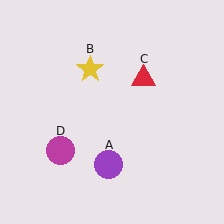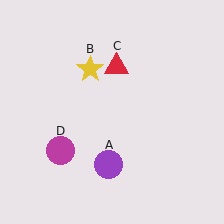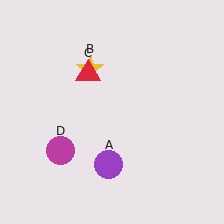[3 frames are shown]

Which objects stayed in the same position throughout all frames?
Purple circle (object A) and yellow star (object B) and magenta circle (object D) remained stationary.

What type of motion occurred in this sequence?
The red triangle (object C) rotated counterclockwise around the center of the scene.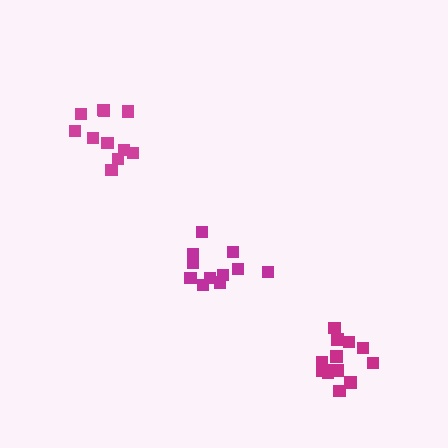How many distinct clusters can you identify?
There are 3 distinct clusters.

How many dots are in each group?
Group 1: 11 dots, Group 2: 11 dots, Group 3: 14 dots (36 total).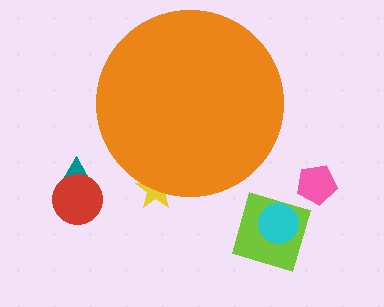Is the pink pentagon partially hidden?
No, the pink pentagon is fully visible.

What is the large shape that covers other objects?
An orange circle.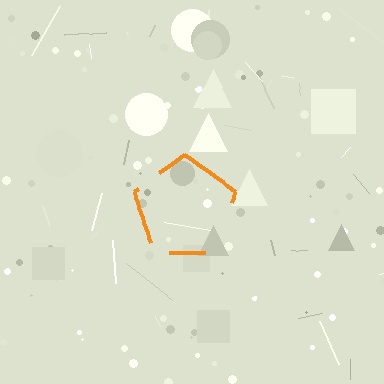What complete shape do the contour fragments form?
The contour fragments form a pentagon.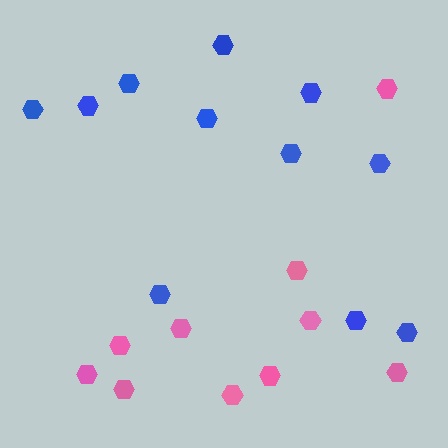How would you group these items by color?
There are 2 groups: one group of blue hexagons (11) and one group of pink hexagons (10).